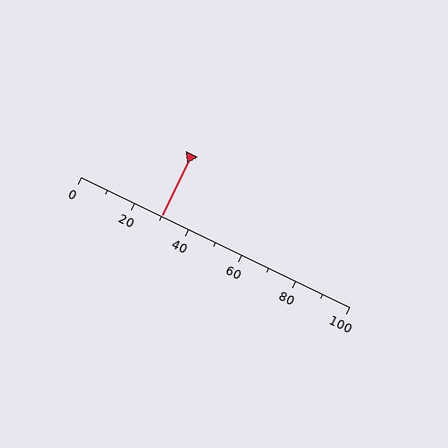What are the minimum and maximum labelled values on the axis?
The axis runs from 0 to 100.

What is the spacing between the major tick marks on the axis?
The major ticks are spaced 20 apart.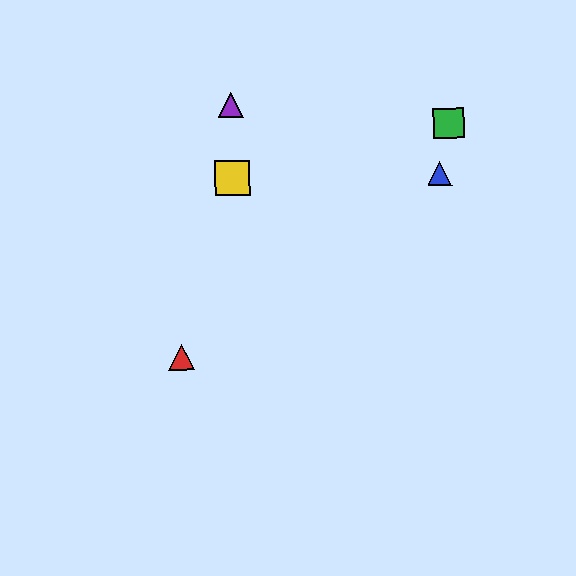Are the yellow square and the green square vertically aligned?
No, the yellow square is at x≈232 and the green square is at x≈448.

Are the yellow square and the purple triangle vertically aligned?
Yes, both are at x≈232.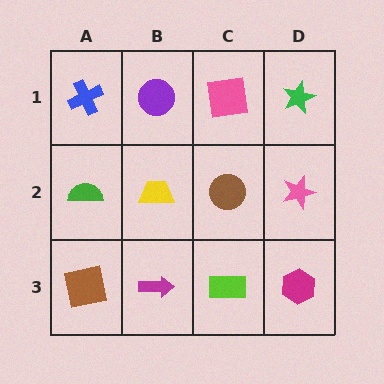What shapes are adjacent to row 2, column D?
A green star (row 1, column D), a magenta hexagon (row 3, column D), a brown circle (row 2, column C).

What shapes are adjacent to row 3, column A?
A green semicircle (row 2, column A), a magenta arrow (row 3, column B).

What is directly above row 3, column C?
A brown circle.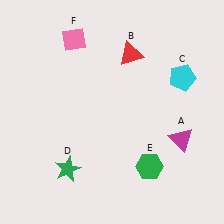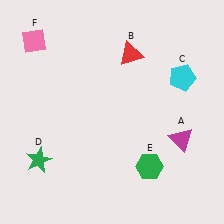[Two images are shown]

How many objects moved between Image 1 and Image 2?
2 objects moved between the two images.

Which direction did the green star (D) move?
The green star (D) moved left.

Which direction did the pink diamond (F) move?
The pink diamond (F) moved left.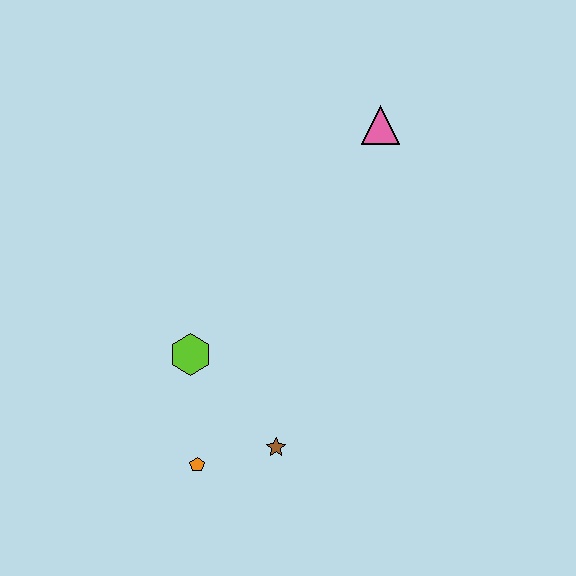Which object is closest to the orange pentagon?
The brown star is closest to the orange pentagon.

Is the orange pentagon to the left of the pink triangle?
Yes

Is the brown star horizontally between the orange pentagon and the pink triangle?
Yes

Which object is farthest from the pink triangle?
The orange pentagon is farthest from the pink triangle.